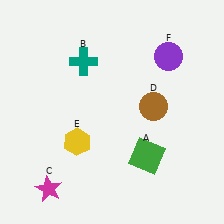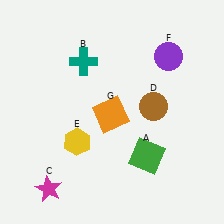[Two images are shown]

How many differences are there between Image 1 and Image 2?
There is 1 difference between the two images.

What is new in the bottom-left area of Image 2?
An orange square (G) was added in the bottom-left area of Image 2.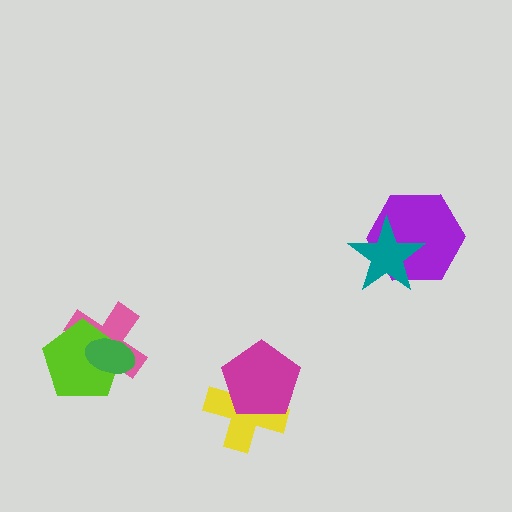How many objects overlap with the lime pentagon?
2 objects overlap with the lime pentagon.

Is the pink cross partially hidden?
Yes, it is partially covered by another shape.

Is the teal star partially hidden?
No, no other shape covers it.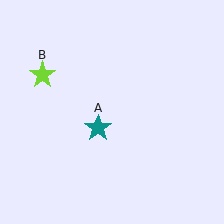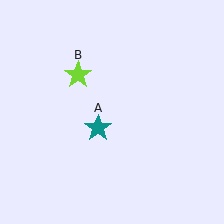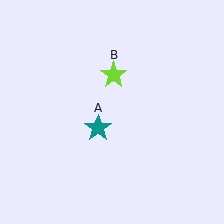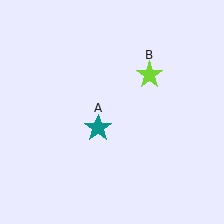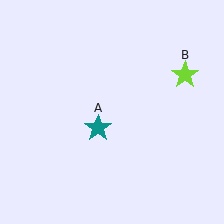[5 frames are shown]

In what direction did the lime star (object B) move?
The lime star (object B) moved right.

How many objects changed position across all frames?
1 object changed position: lime star (object B).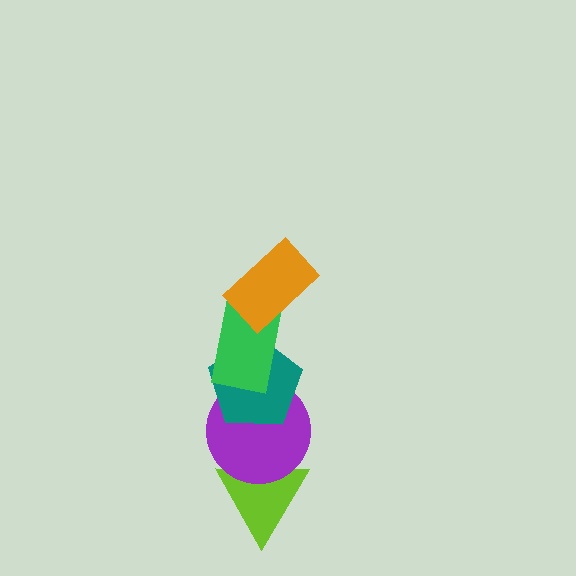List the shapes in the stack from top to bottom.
From top to bottom: the orange rectangle, the green rectangle, the teal pentagon, the purple circle, the lime triangle.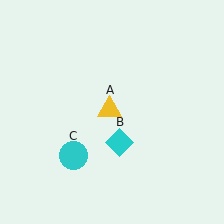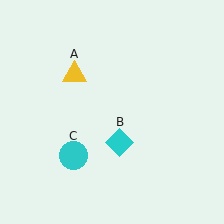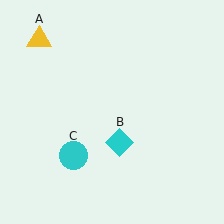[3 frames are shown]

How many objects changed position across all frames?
1 object changed position: yellow triangle (object A).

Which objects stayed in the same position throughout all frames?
Cyan diamond (object B) and cyan circle (object C) remained stationary.